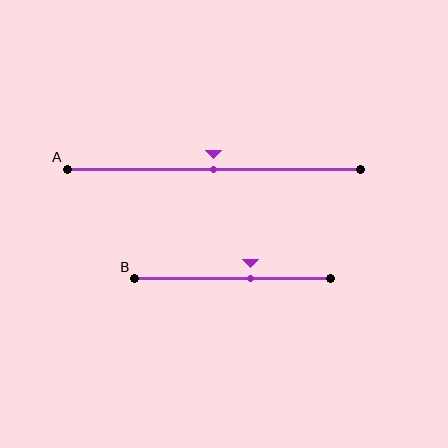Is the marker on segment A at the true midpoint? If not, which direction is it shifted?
Yes, the marker on segment A is at the true midpoint.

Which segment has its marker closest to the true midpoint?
Segment A has its marker closest to the true midpoint.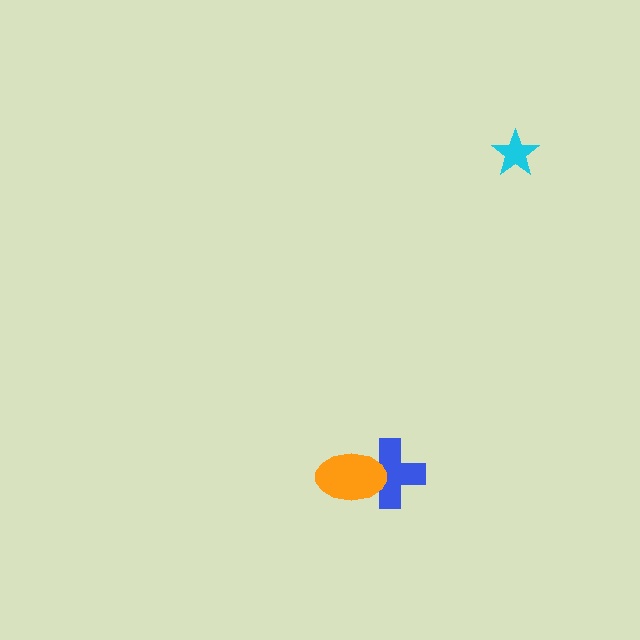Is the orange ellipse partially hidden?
No, no other shape covers it.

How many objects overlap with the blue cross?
1 object overlaps with the blue cross.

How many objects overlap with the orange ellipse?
1 object overlaps with the orange ellipse.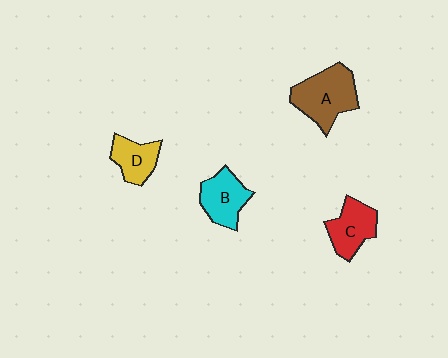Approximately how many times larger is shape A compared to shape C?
Approximately 1.4 times.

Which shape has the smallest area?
Shape D (yellow).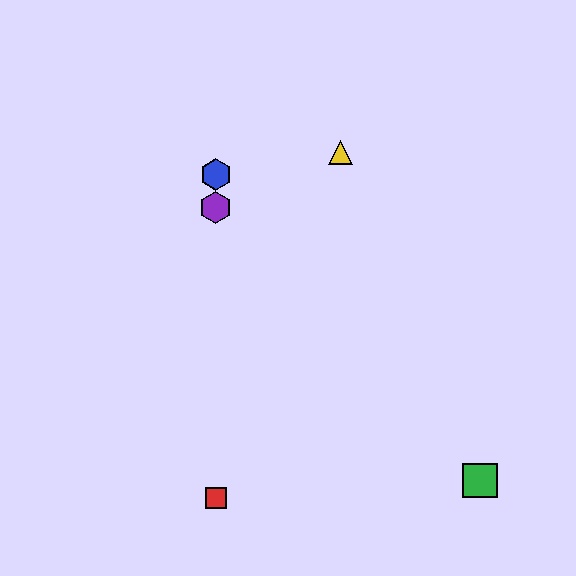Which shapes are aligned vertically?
The red square, the blue hexagon, the purple hexagon are aligned vertically.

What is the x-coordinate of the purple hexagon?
The purple hexagon is at x≈216.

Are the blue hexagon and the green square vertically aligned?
No, the blue hexagon is at x≈216 and the green square is at x≈480.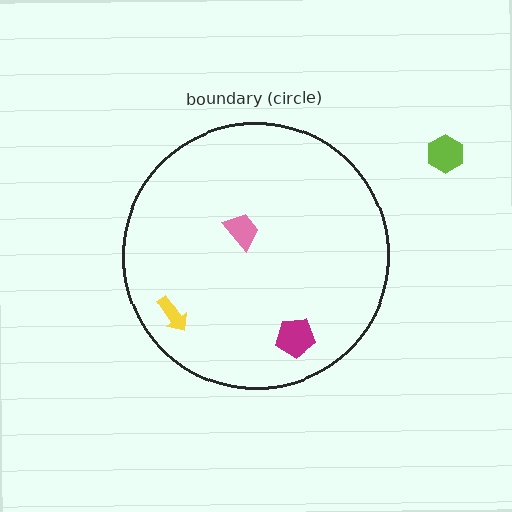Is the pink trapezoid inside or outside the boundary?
Inside.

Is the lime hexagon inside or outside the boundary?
Outside.